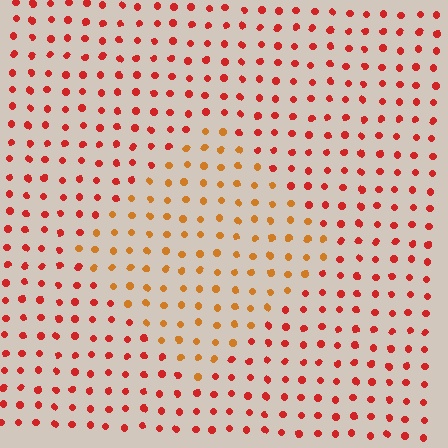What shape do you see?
I see a diamond.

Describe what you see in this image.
The image is filled with small red elements in a uniform arrangement. A diamond-shaped region is visible where the elements are tinted to a slightly different hue, forming a subtle color boundary.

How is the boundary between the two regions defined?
The boundary is defined purely by a slight shift in hue (about 32 degrees). Spacing, size, and orientation are identical on both sides.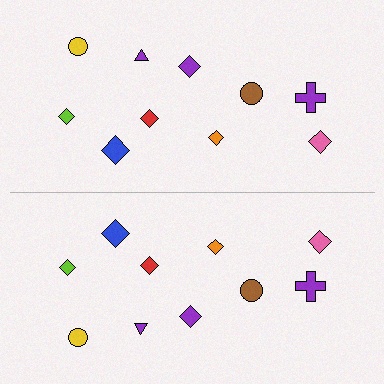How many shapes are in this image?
There are 20 shapes in this image.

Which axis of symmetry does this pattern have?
The pattern has a horizontal axis of symmetry running through the center of the image.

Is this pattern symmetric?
Yes, this pattern has bilateral (reflection) symmetry.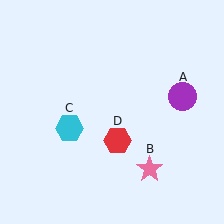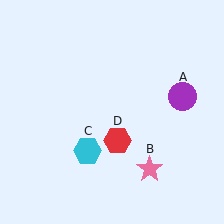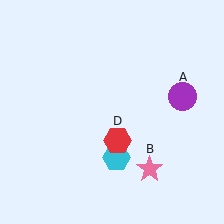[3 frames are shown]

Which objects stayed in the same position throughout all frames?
Purple circle (object A) and pink star (object B) and red hexagon (object D) remained stationary.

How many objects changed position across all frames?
1 object changed position: cyan hexagon (object C).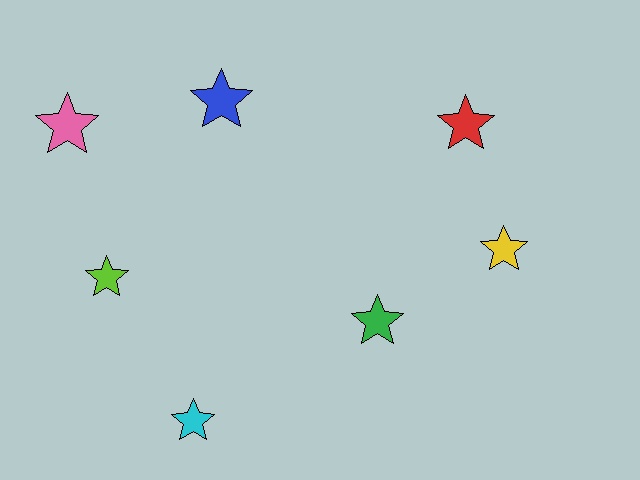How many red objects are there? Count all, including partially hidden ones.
There is 1 red object.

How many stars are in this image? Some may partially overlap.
There are 7 stars.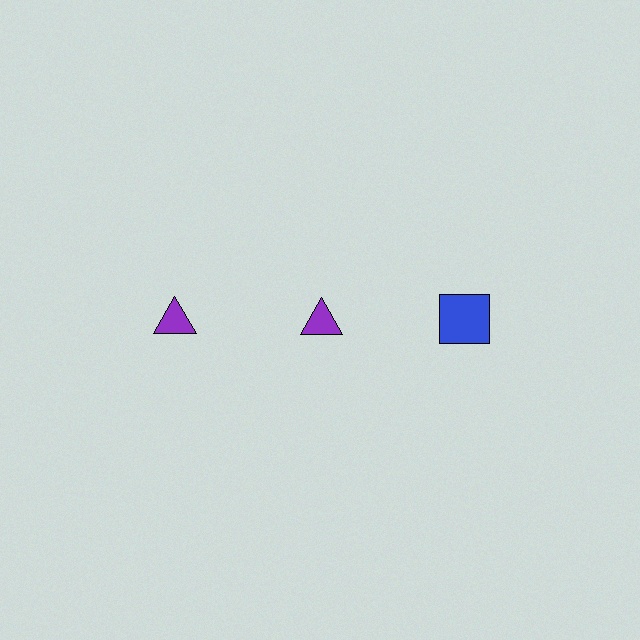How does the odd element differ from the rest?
It differs in both color (blue instead of purple) and shape (square instead of triangle).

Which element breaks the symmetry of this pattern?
The blue square in the top row, center column breaks the symmetry. All other shapes are purple triangles.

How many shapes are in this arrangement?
There are 3 shapes arranged in a grid pattern.